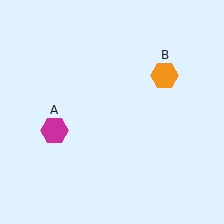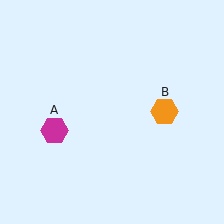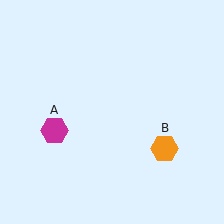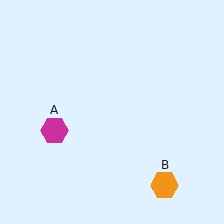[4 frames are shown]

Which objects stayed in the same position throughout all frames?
Magenta hexagon (object A) remained stationary.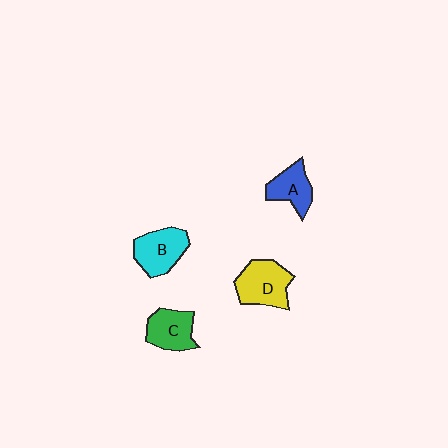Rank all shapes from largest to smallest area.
From largest to smallest: D (yellow), B (cyan), C (green), A (blue).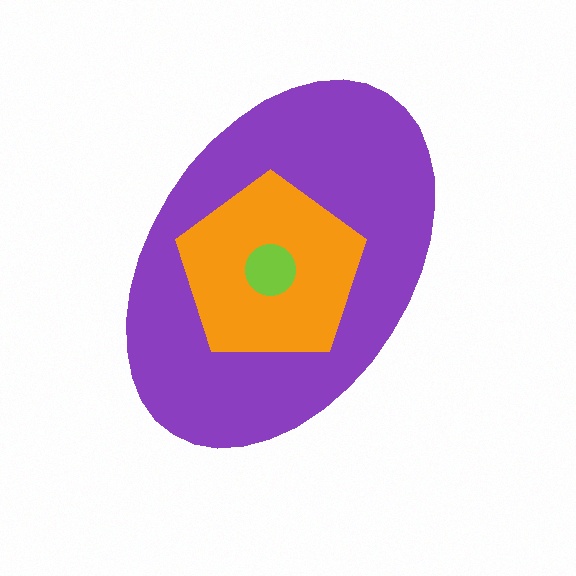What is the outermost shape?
The purple ellipse.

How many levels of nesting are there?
3.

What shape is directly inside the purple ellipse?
The orange pentagon.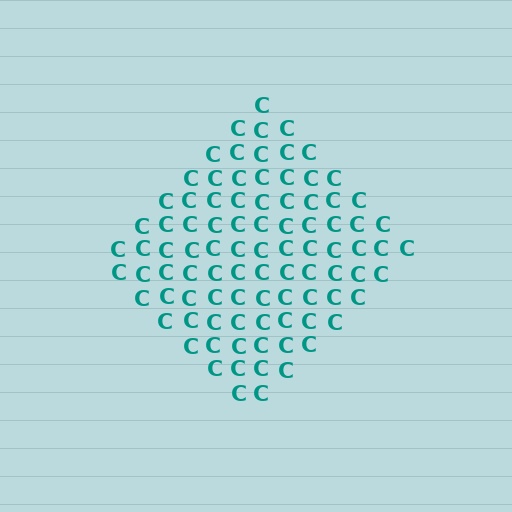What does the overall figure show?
The overall figure shows a diamond.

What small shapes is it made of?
It is made of small letter C's.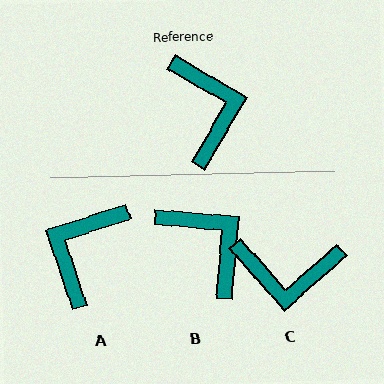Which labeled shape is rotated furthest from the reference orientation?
A, about 138 degrees away.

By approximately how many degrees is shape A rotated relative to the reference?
Approximately 138 degrees counter-clockwise.